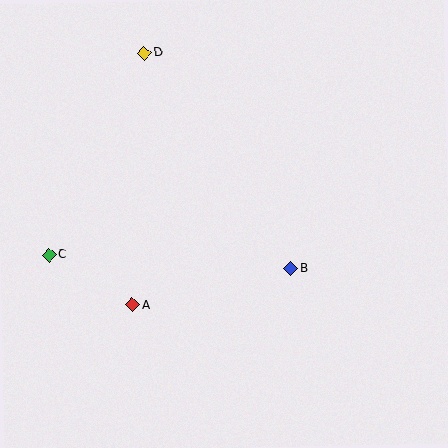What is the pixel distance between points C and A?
The distance between C and A is 97 pixels.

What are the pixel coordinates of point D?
Point D is at (145, 53).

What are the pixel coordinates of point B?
Point B is at (291, 269).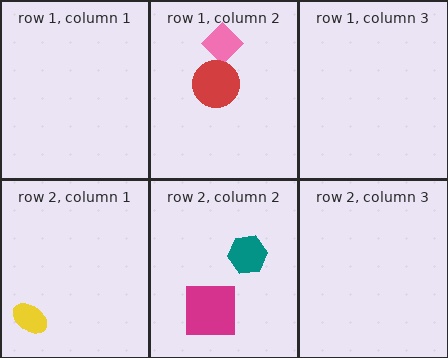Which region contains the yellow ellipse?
The row 2, column 1 region.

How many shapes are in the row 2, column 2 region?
2.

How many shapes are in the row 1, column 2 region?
2.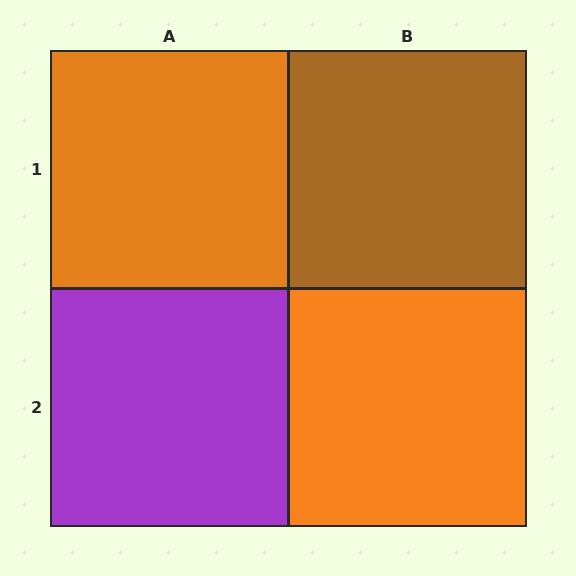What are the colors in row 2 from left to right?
Purple, orange.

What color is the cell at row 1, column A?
Orange.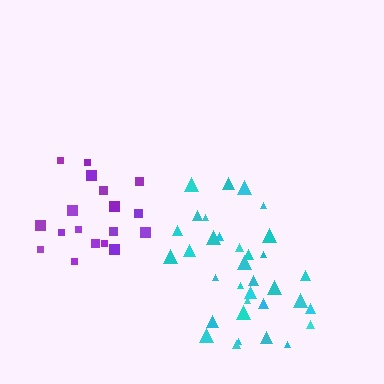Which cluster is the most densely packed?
Purple.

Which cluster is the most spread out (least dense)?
Cyan.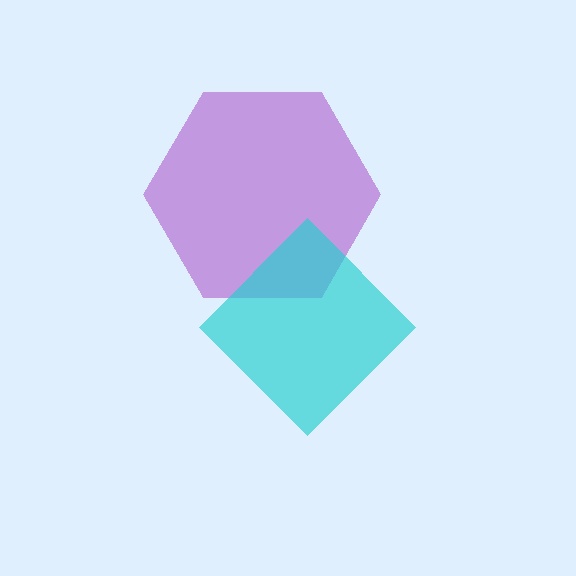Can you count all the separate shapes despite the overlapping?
Yes, there are 2 separate shapes.